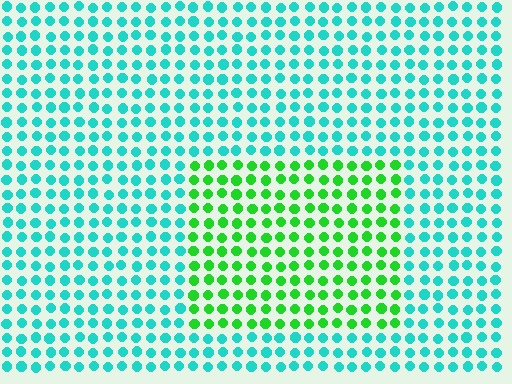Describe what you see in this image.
The image is filled with small cyan elements in a uniform arrangement. A rectangle-shaped region is visible where the elements are tinted to a slightly different hue, forming a subtle color boundary.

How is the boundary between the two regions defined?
The boundary is defined purely by a slight shift in hue (about 52 degrees). Spacing, size, and orientation are identical on both sides.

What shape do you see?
I see a rectangle.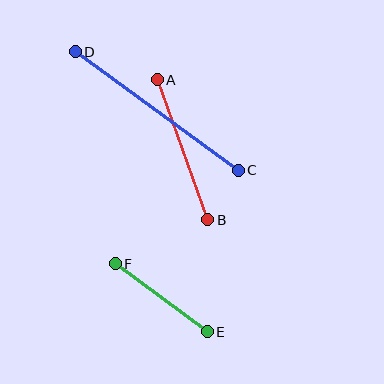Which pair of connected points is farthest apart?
Points C and D are farthest apart.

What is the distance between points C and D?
The distance is approximately 202 pixels.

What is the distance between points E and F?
The distance is approximately 115 pixels.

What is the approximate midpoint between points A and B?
The midpoint is at approximately (183, 150) pixels.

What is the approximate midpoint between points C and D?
The midpoint is at approximately (157, 111) pixels.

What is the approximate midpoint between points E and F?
The midpoint is at approximately (161, 298) pixels.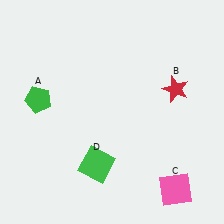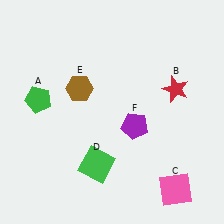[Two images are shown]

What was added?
A brown hexagon (E), a purple pentagon (F) were added in Image 2.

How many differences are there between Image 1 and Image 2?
There are 2 differences between the two images.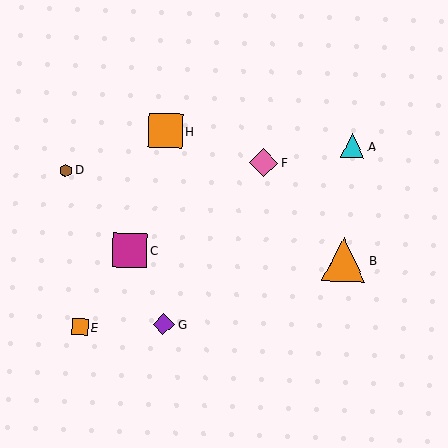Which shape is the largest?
The orange triangle (labeled B) is the largest.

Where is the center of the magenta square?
The center of the magenta square is at (130, 250).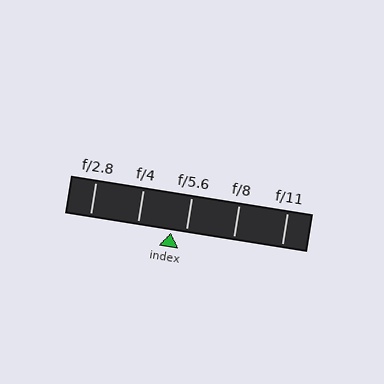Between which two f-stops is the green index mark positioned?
The index mark is between f/4 and f/5.6.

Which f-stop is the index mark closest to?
The index mark is closest to f/5.6.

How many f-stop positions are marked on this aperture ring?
There are 5 f-stop positions marked.